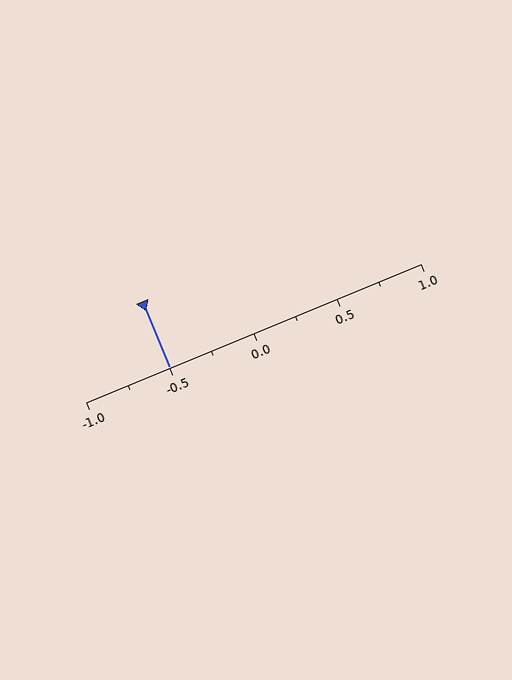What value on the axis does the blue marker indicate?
The marker indicates approximately -0.5.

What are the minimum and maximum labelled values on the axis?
The axis runs from -1.0 to 1.0.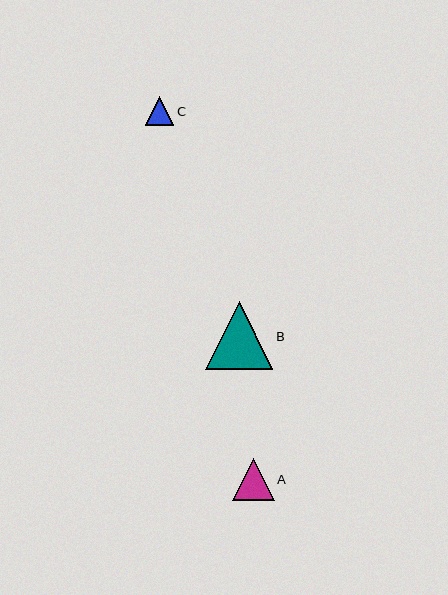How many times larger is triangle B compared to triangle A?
Triangle B is approximately 1.6 times the size of triangle A.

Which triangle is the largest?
Triangle B is the largest with a size of approximately 68 pixels.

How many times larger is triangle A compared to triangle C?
Triangle A is approximately 1.5 times the size of triangle C.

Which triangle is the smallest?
Triangle C is the smallest with a size of approximately 28 pixels.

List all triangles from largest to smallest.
From largest to smallest: B, A, C.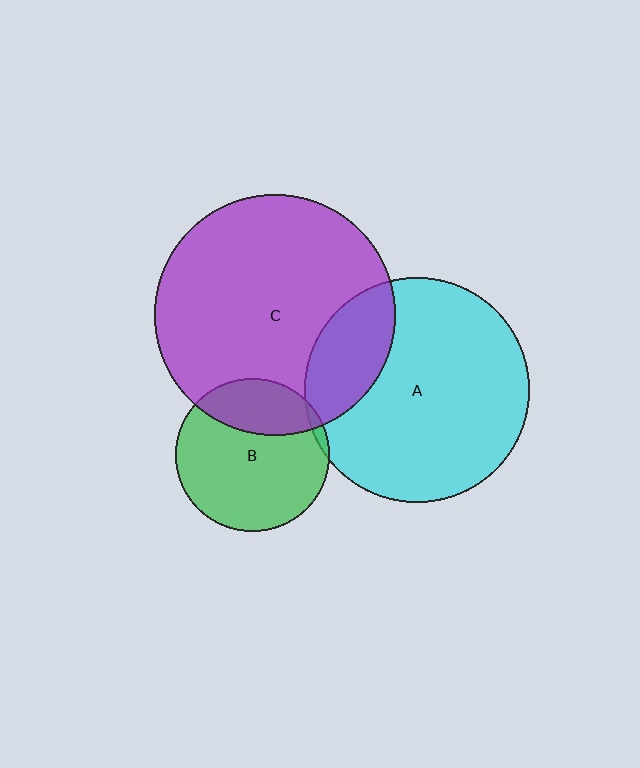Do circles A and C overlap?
Yes.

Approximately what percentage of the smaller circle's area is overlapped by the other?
Approximately 20%.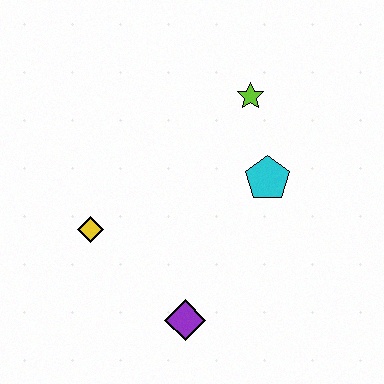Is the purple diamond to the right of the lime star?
No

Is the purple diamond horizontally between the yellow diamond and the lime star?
Yes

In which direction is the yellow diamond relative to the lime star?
The yellow diamond is to the left of the lime star.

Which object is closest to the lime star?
The cyan pentagon is closest to the lime star.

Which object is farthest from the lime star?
The purple diamond is farthest from the lime star.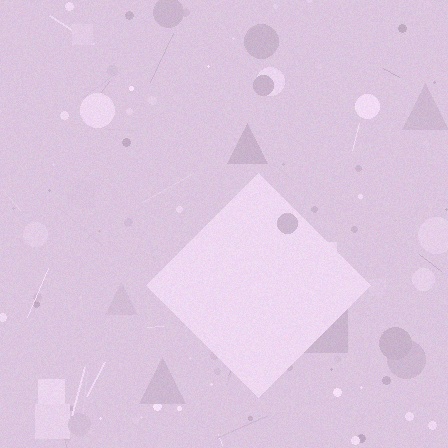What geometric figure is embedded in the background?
A diamond is embedded in the background.